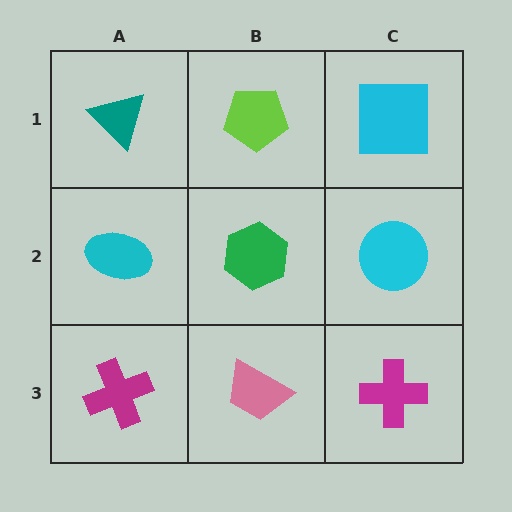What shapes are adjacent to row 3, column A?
A cyan ellipse (row 2, column A), a pink trapezoid (row 3, column B).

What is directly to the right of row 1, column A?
A lime pentagon.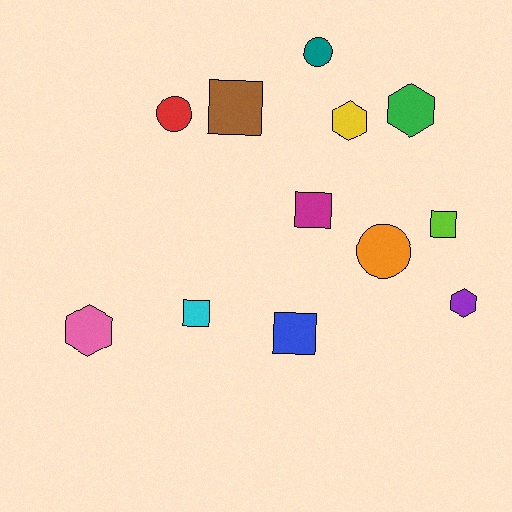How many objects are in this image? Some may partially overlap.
There are 12 objects.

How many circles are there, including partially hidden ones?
There are 3 circles.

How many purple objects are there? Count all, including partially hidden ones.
There is 1 purple object.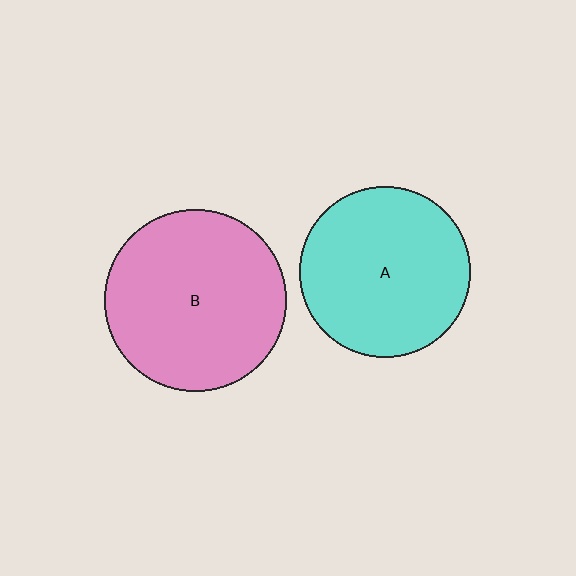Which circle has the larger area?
Circle B (pink).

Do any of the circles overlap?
No, none of the circles overlap.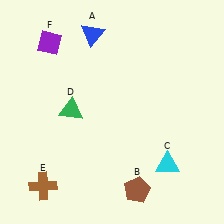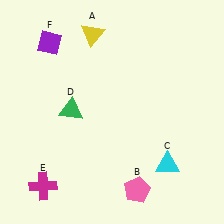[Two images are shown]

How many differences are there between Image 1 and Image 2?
There are 3 differences between the two images.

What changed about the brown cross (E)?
In Image 1, E is brown. In Image 2, it changed to magenta.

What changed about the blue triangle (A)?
In Image 1, A is blue. In Image 2, it changed to yellow.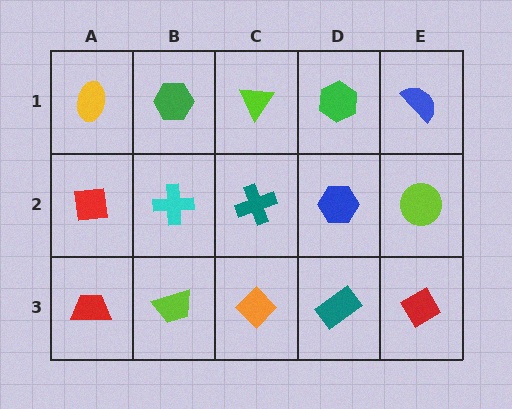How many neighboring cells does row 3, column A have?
2.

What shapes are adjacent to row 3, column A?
A red square (row 2, column A), a lime trapezoid (row 3, column B).